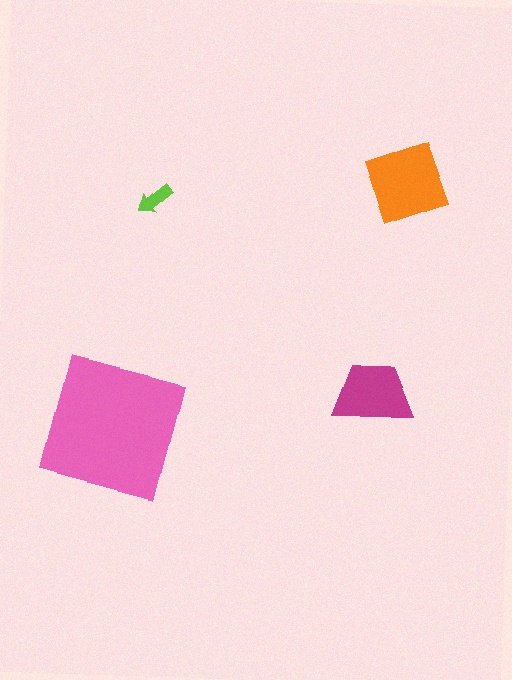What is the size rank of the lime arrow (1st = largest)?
4th.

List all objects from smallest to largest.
The lime arrow, the magenta trapezoid, the orange diamond, the pink square.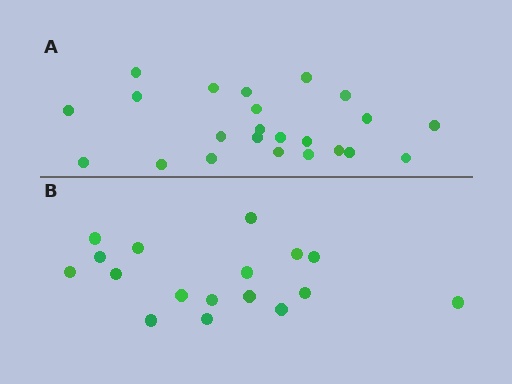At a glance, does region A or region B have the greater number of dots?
Region A (the top region) has more dots.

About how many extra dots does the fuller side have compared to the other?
Region A has about 6 more dots than region B.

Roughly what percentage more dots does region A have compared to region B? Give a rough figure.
About 35% more.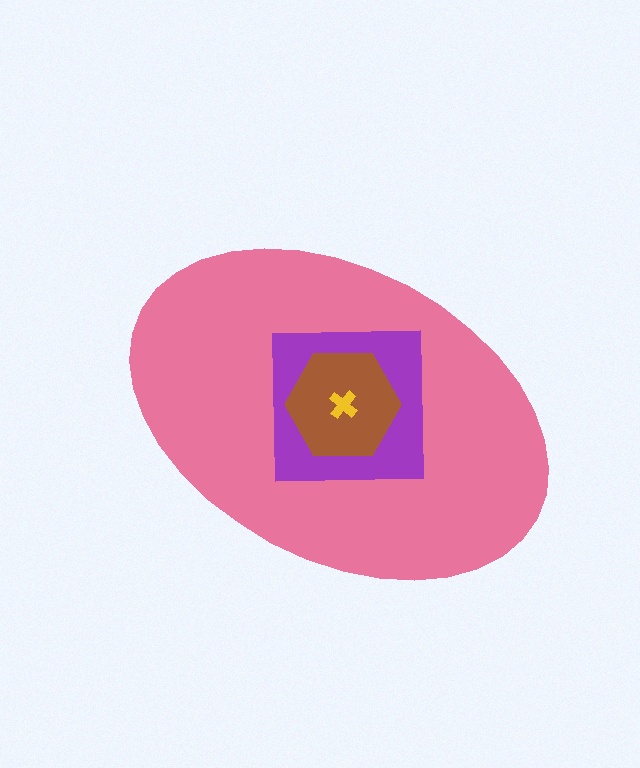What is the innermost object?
The yellow cross.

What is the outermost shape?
The pink ellipse.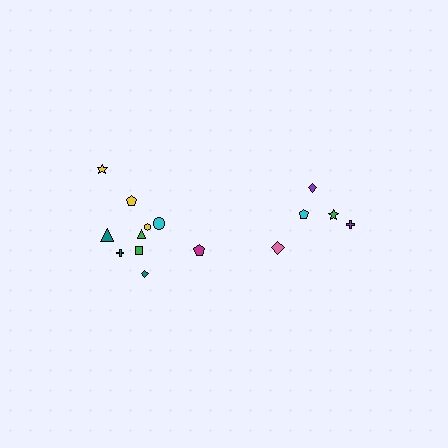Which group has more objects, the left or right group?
The left group.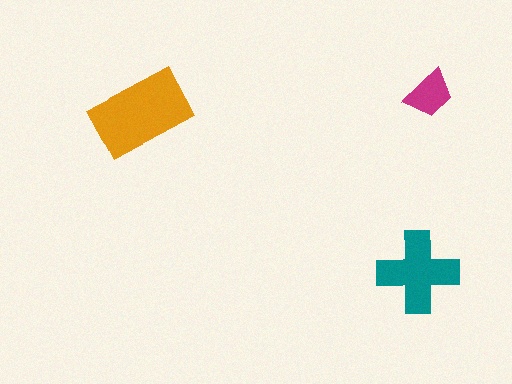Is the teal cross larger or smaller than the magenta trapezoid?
Larger.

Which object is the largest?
The orange rectangle.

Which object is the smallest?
The magenta trapezoid.